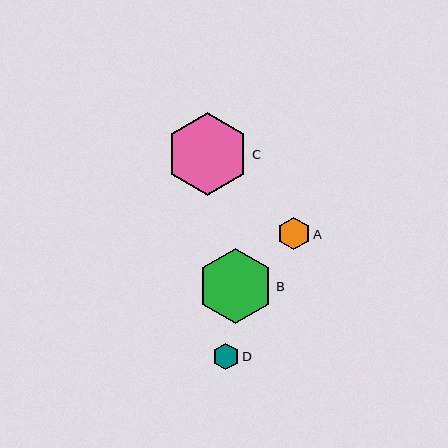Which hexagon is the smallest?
Hexagon D is the smallest with a size of approximately 27 pixels.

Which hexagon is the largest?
Hexagon C is the largest with a size of approximately 83 pixels.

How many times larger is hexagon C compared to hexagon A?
Hexagon C is approximately 2.5 times the size of hexagon A.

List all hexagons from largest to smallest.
From largest to smallest: C, B, A, D.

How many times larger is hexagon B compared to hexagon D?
Hexagon B is approximately 2.8 times the size of hexagon D.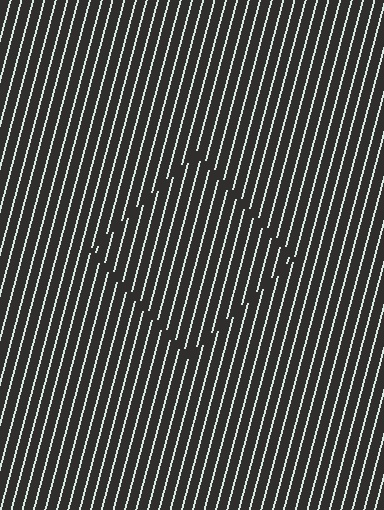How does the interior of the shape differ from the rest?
The interior of the shape contains the same grating, shifted by half a period — the contour is defined by the phase discontinuity where line-ends from the inner and outer gratings abut.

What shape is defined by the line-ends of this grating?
An illusory square. The interior of the shape contains the same grating, shifted by half a period — the contour is defined by the phase discontinuity where line-ends from the inner and outer gratings abut.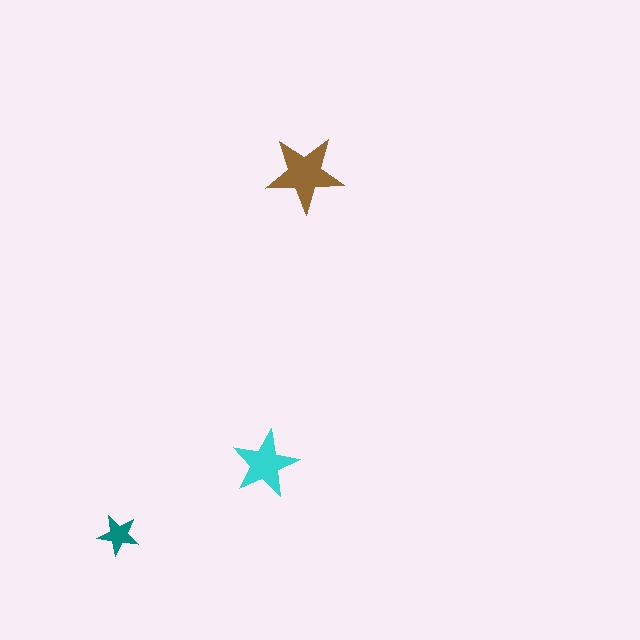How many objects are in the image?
There are 3 objects in the image.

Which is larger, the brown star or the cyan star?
The brown one.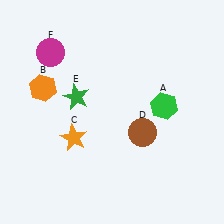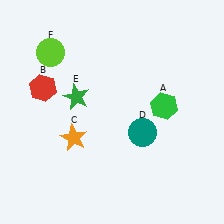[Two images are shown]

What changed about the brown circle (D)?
In Image 1, D is brown. In Image 2, it changed to teal.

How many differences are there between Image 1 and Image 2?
There are 3 differences between the two images.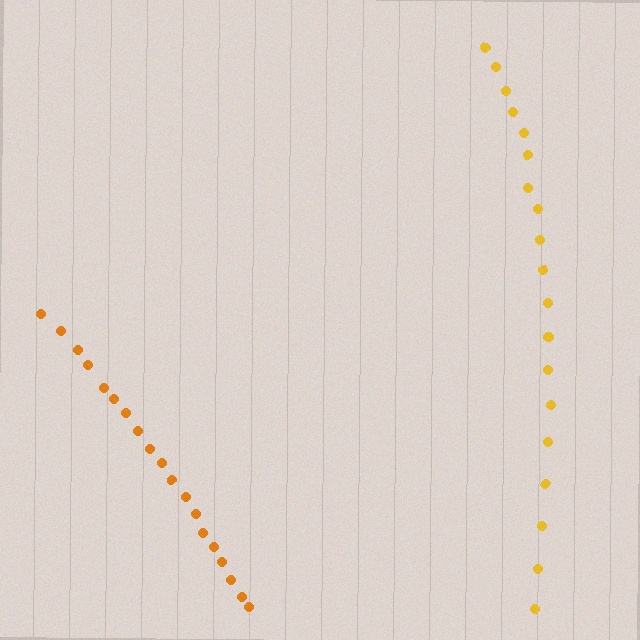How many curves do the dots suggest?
There are 2 distinct paths.